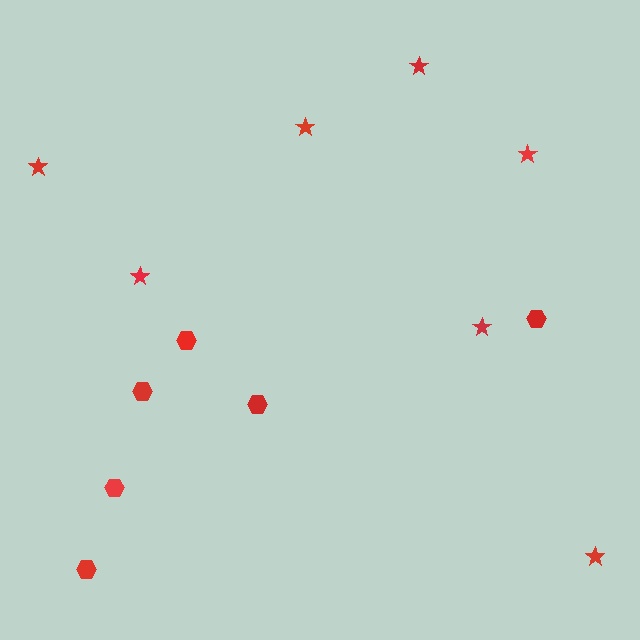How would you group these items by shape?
There are 2 groups: one group of hexagons (6) and one group of stars (7).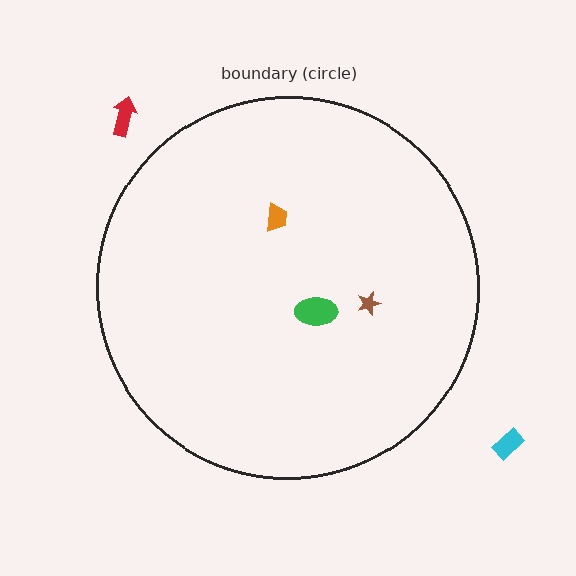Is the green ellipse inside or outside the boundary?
Inside.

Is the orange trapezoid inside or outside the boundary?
Inside.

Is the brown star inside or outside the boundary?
Inside.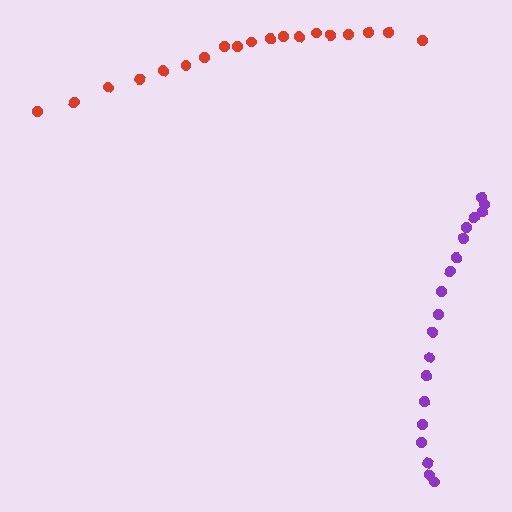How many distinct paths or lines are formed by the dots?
There are 2 distinct paths.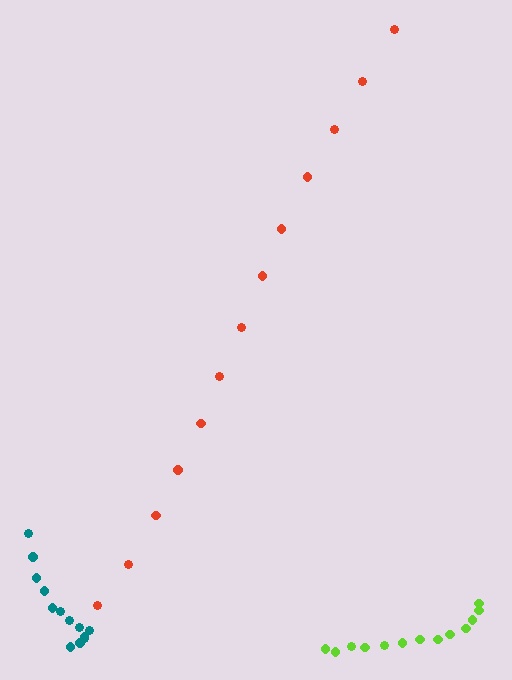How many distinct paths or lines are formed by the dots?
There are 3 distinct paths.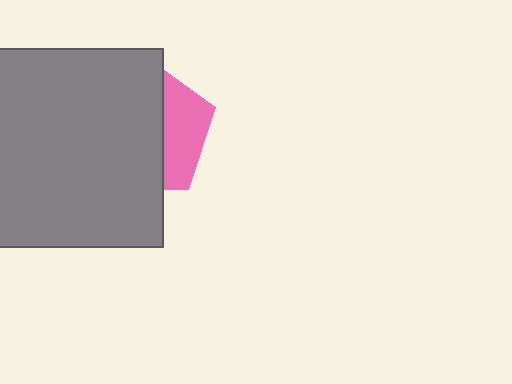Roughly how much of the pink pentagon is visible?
A small part of it is visible (roughly 32%).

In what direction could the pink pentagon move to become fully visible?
The pink pentagon could move right. That would shift it out from behind the gray square entirely.